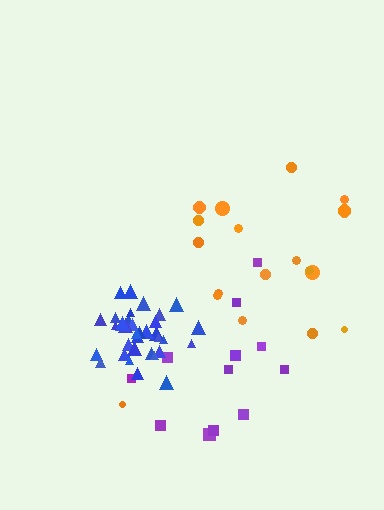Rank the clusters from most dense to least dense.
blue, orange, purple.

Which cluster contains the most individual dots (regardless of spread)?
Blue (34).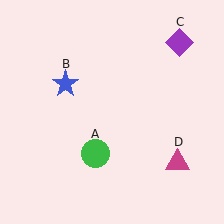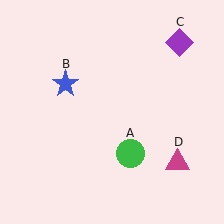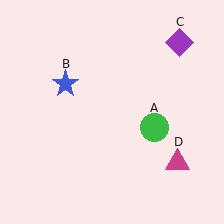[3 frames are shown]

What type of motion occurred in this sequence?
The green circle (object A) rotated counterclockwise around the center of the scene.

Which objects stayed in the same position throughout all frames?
Blue star (object B) and purple diamond (object C) and magenta triangle (object D) remained stationary.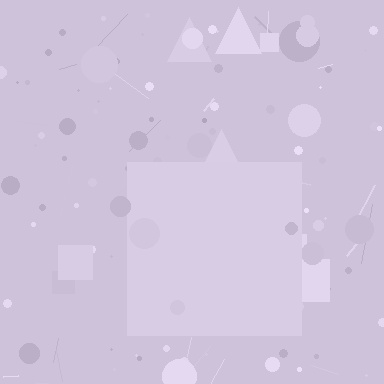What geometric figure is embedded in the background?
A square is embedded in the background.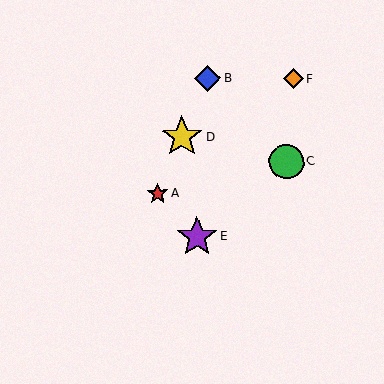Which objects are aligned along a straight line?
Objects A, B, D are aligned along a straight line.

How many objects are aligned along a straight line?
3 objects (A, B, D) are aligned along a straight line.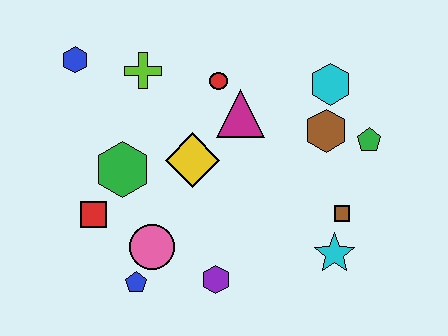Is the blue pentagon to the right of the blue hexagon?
Yes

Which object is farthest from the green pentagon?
The blue hexagon is farthest from the green pentagon.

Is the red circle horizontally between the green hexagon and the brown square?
Yes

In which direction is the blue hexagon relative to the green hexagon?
The blue hexagon is above the green hexagon.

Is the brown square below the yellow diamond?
Yes